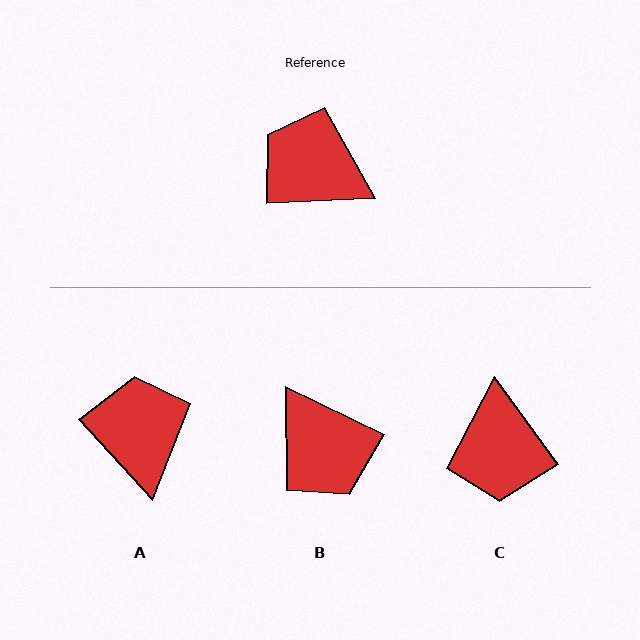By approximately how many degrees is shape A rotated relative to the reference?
Approximately 51 degrees clockwise.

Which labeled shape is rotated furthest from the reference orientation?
B, about 151 degrees away.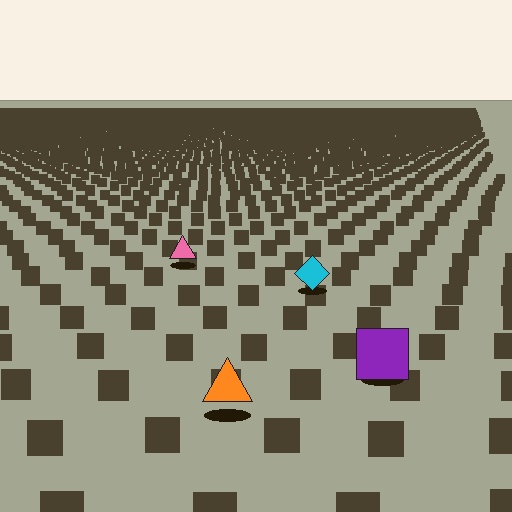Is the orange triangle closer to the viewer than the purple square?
Yes. The orange triangle is closer — you can tell from the texture gradient: the ground texture is coarser near it.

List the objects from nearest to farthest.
From nearest to farthest: the orange triangle, the purple square, the cyan diamond, the pink triangle.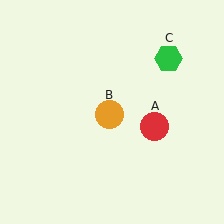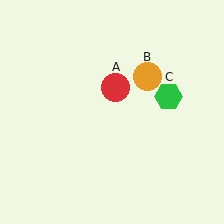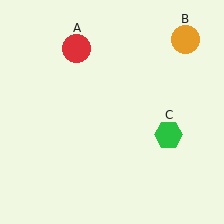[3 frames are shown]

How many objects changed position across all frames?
3 objects changed position: red circle (object A), orange circle (object B), green hexagon (object C).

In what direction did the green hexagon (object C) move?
The green hexagon (object C) moved down.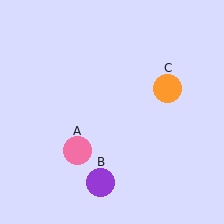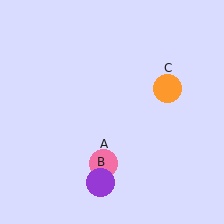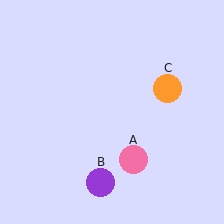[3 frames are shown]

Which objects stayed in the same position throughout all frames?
Purple circle (object B) and orange circle (object C) remained stationary.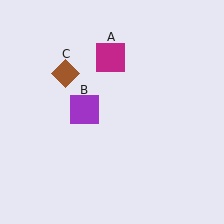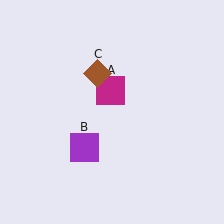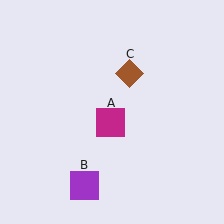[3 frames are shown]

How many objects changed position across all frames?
3 objects changed position: magenta square (object A), purple square (object B), brown diamond (object C).